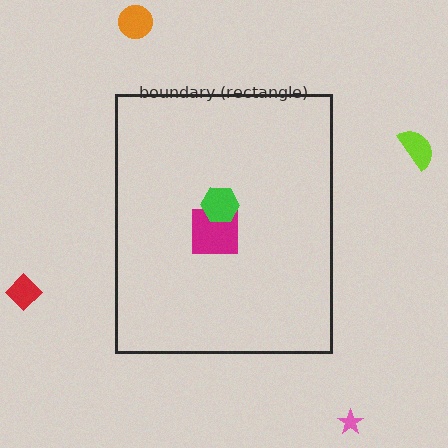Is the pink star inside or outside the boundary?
Outside.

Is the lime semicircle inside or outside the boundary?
Outside.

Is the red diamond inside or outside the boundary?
Outside.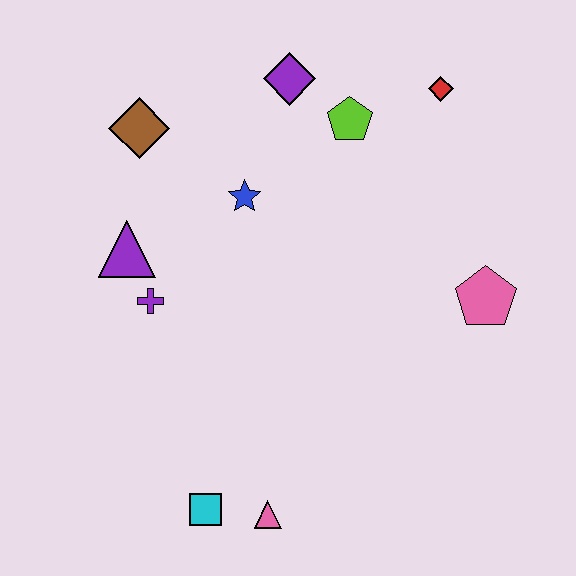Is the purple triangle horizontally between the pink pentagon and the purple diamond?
No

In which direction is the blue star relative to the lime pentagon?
The blue star is to the left of the lime pentagon.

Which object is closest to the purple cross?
The purple triangle is closest to the purple cross.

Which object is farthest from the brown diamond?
The pink triangle is farthest from the brown diamond.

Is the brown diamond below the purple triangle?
No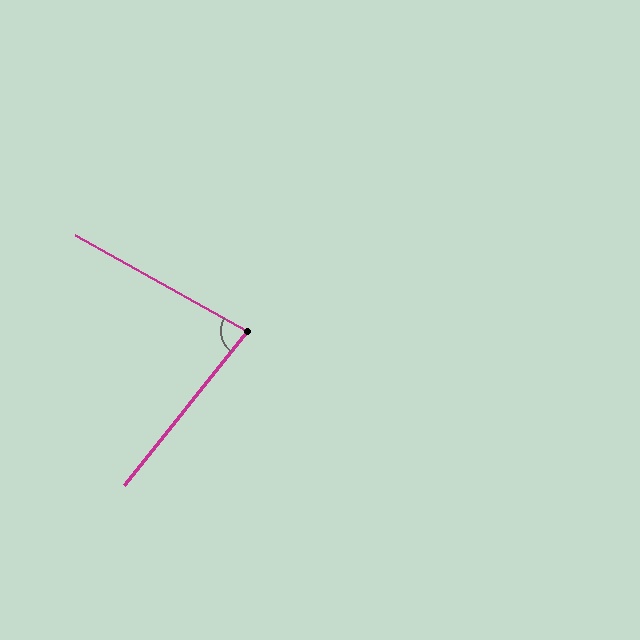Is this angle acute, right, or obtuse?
It is acute.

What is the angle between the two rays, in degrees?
Approximately 81 degrees.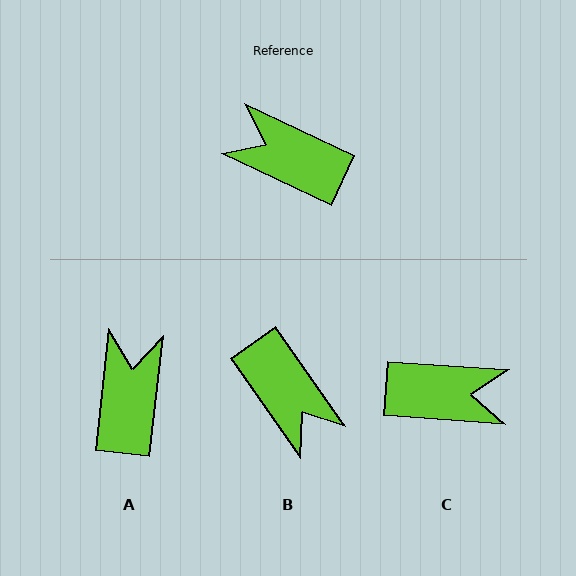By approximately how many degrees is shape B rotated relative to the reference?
Approximately 151 degrees counter-clockwise.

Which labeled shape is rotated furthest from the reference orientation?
C, about 159 degrees away.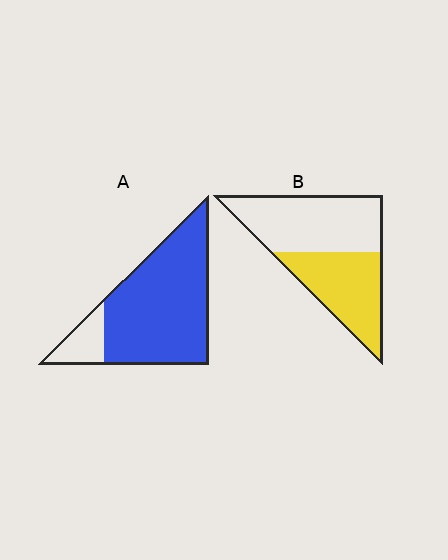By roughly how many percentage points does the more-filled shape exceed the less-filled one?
By roughly 40 percentage points (A over B).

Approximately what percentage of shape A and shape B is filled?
A is approximately 85% and B is approximately 45%.